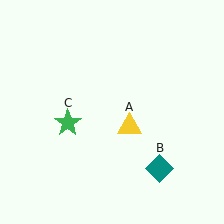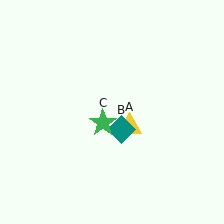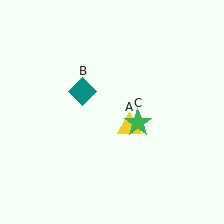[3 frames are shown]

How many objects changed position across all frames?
2 objects changed position: teal diamond (object B), green star (object C).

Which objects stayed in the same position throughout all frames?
Yellow triangle (object A) remained stationary.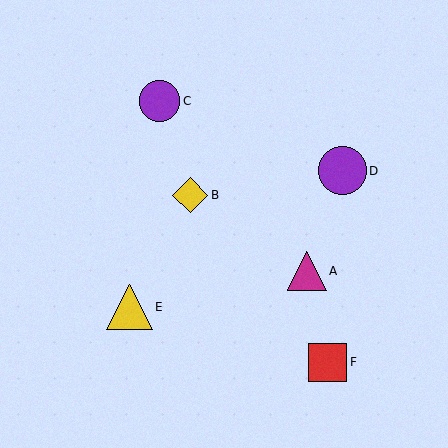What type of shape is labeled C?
Shape C is a purple circle.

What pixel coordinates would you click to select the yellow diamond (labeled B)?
Click at (190, 195) to select the yellow diamond B.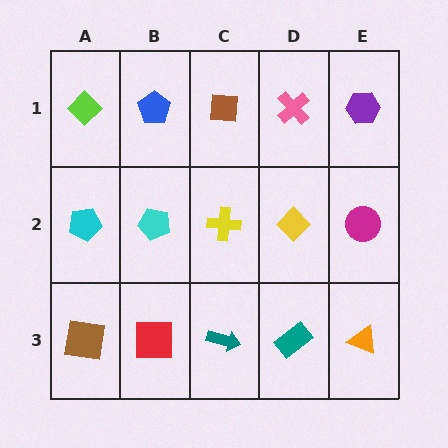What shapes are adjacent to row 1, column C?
A yellow cross (row 2, column C), a blue pentagon (row 1, column B), a pink cross (row 1, column D).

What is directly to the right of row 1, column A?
A blue pentagon.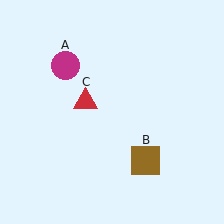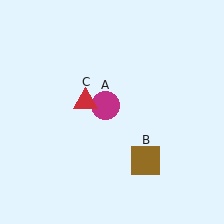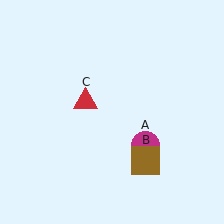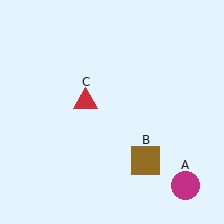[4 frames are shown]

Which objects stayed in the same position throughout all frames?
Brown square (object B) and red triangle (object C) remained stationary.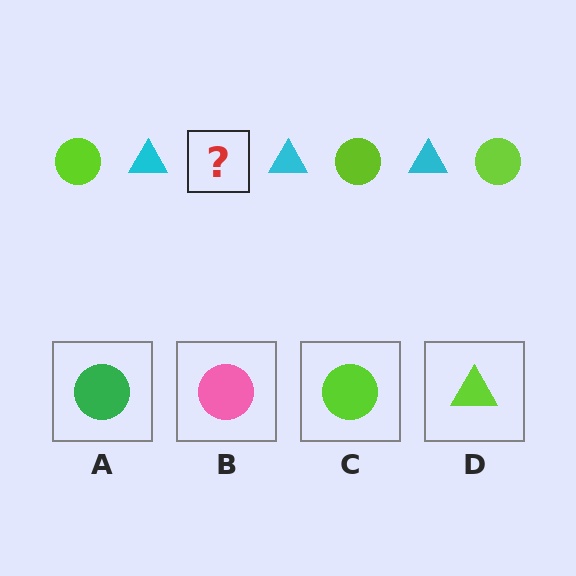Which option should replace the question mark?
Option C.